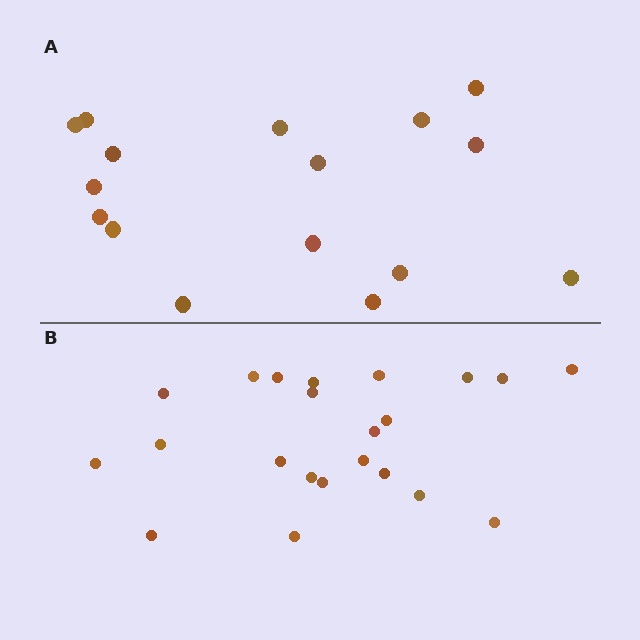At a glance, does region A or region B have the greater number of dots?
Region B (the bottom region) has more dots.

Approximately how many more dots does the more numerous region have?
Region B has about 6 more dots than region A.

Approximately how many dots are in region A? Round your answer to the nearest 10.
About 20 dots. (The exact count is 16, which rounds to 20.)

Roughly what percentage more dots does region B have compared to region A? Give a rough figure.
About 40% more.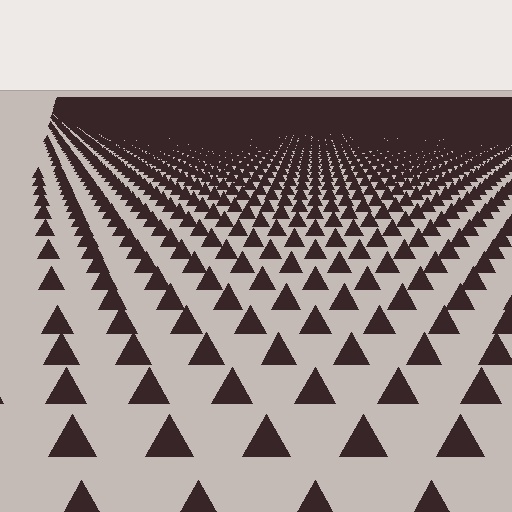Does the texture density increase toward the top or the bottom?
Density increases toward the top.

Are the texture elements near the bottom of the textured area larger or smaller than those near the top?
Larger. Near the bottom, elements are closer to the viewer and appear at a bigger on-screen size.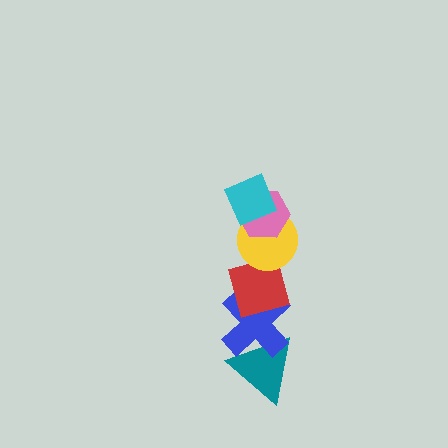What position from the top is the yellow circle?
The yellow circle is 3rd from the top.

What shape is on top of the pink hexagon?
The cyan diamond is on top of the pink hexagon.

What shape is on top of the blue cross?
The red diamond is on top of the blue cross.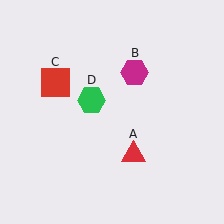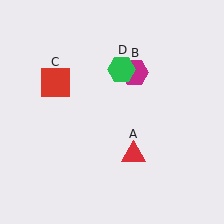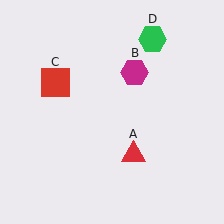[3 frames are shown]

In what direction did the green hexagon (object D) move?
The green hexagon (object D) moved up and to the right.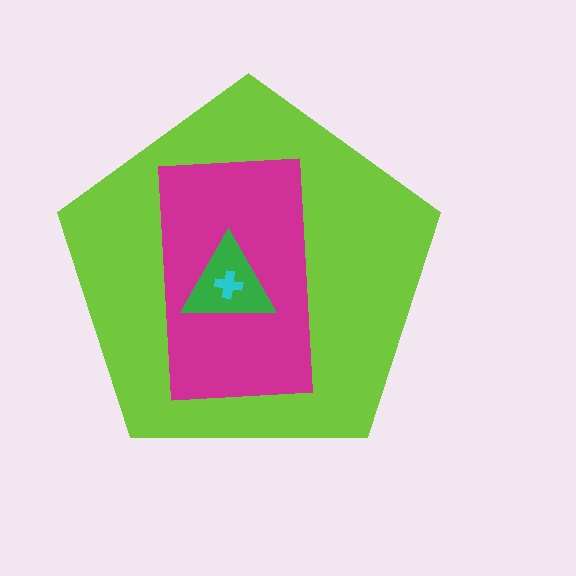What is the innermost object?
The cyan cross.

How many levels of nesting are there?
4.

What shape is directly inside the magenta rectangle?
The green triangle.